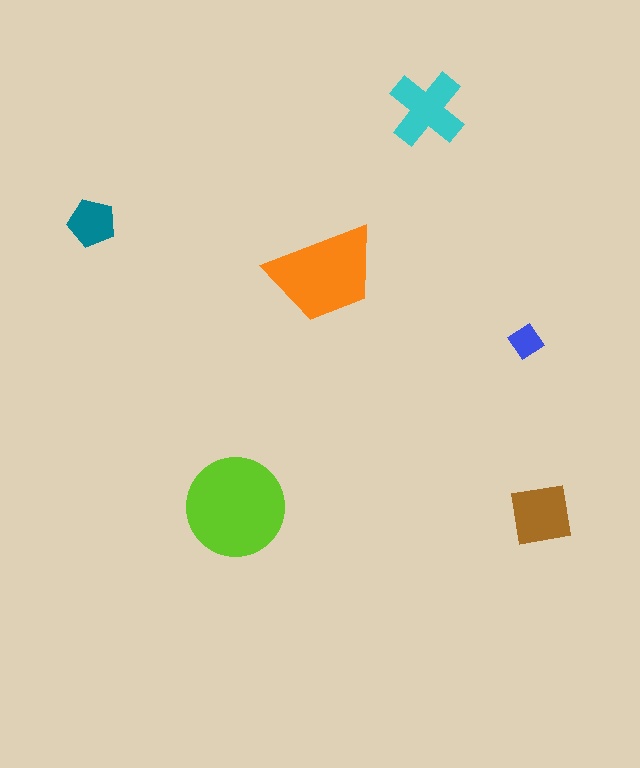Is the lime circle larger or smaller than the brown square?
Larger.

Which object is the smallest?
The blue diamond.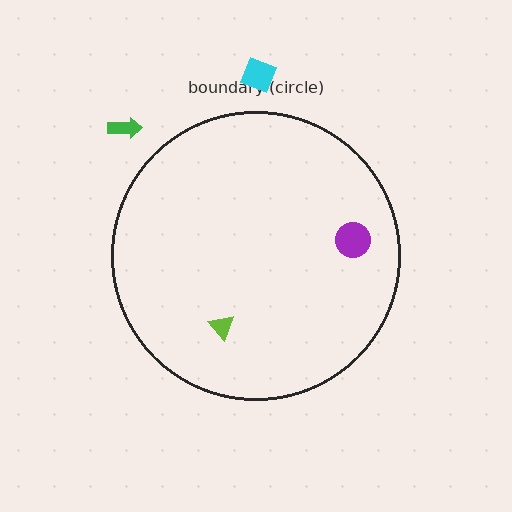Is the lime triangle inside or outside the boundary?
Inside.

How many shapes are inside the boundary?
2 inside, 2 outside.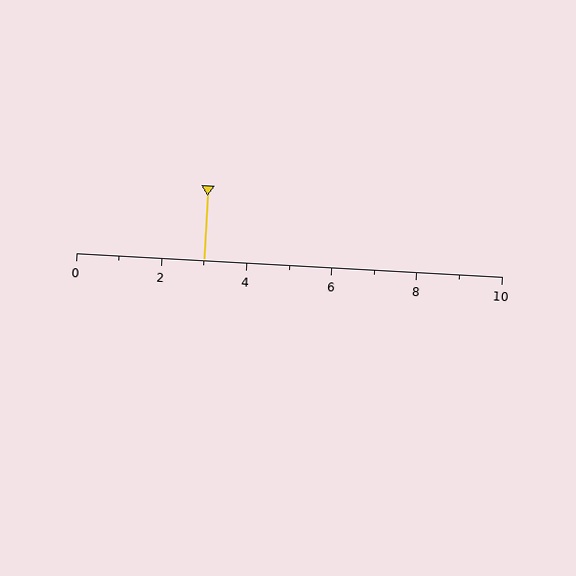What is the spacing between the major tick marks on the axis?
The major ticks are spaced 2 apart.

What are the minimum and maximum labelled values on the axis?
The axis runs from 0 to 10.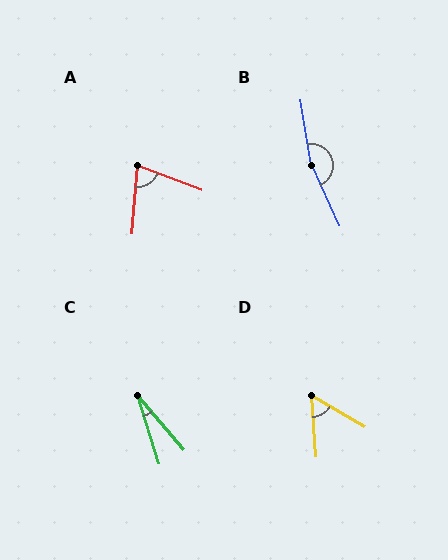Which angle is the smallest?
C, at approximately 23 degrees.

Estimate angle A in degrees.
Approximately 74 degrees.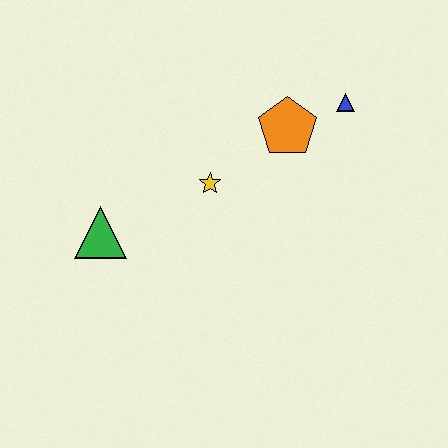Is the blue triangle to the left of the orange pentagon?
No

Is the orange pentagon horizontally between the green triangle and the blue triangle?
Yes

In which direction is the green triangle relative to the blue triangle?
The green triangle is to the left of the blue triangle.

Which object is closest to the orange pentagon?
The blue triangle is closest to the orange pentagon.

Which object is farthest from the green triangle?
The blue triangle is farthest from the green triangle.